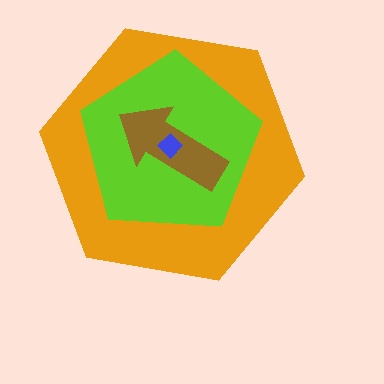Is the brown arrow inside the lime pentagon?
Yes.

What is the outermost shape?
The orange hexagon.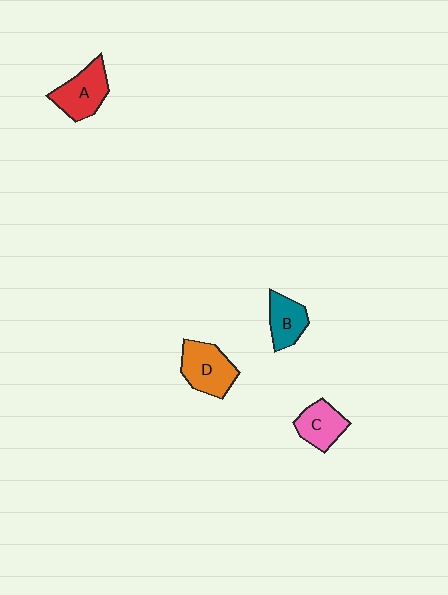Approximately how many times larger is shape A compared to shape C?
Approximately 1.2 times.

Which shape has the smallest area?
Shape B (teal).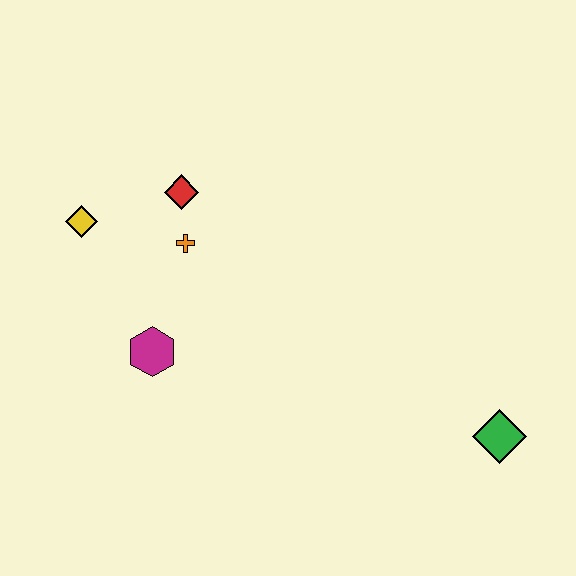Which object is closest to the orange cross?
The red diamond is closest to the orange cross.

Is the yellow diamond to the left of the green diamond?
Yes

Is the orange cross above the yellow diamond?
No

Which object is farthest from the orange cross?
The green diamond is farthest from the orange cross.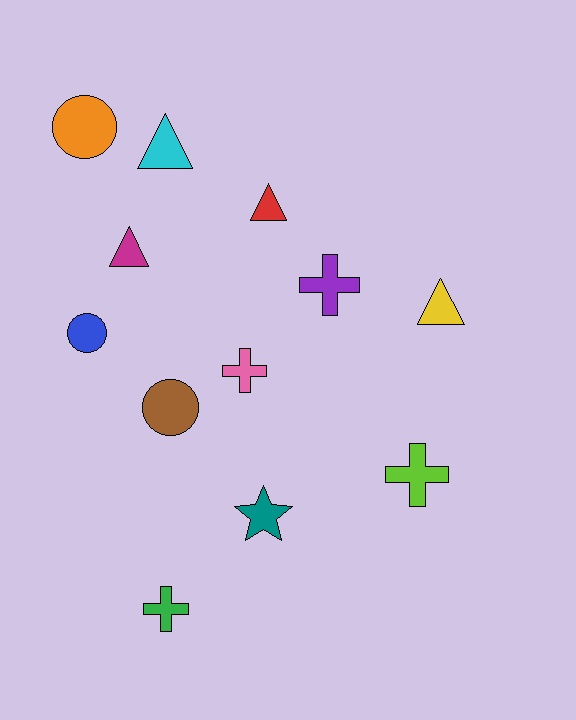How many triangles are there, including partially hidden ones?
There are 4 triangles.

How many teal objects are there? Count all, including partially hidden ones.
There is 1 teal object.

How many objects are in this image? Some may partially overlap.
There are 12 objects.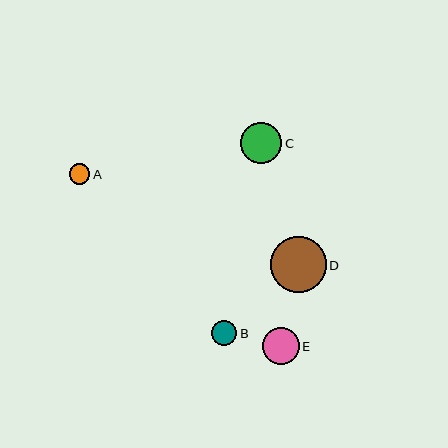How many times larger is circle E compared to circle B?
Circle E is approximately 1.4 times the size of circle B.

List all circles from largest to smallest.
From largest to smallest: D, C, E, B, A.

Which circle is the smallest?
Circle A is the smallest with a size of approximately 20 pixels.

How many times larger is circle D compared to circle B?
Circle D is approximately 2.2 times the size of circle B.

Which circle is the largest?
Circle D is the largest with a size of approximately 55 pixels.